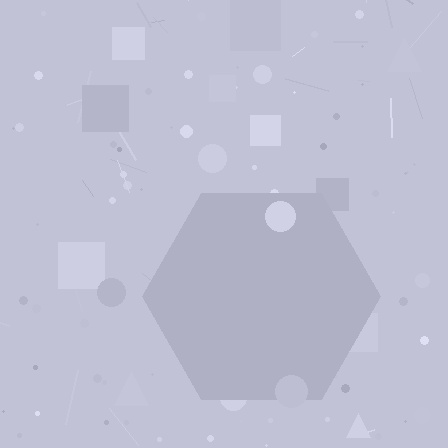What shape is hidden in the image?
A hexagon is hidden in the image.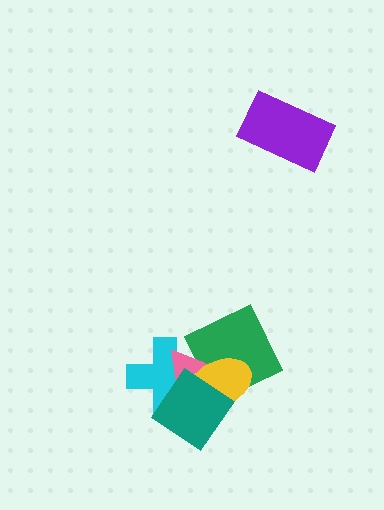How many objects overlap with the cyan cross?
3 objects overlap with the cyan cross.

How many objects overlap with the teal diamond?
4 objects overlap with the teal diamond.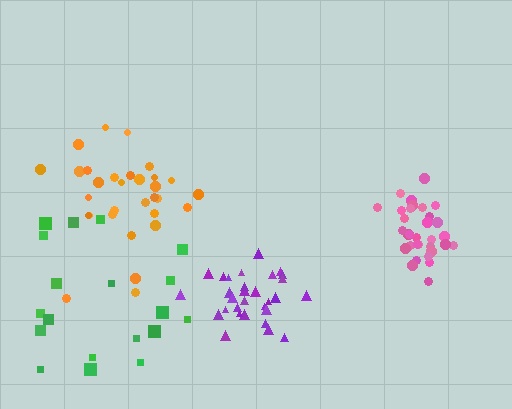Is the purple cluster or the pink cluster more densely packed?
Pink.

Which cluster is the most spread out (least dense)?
Green.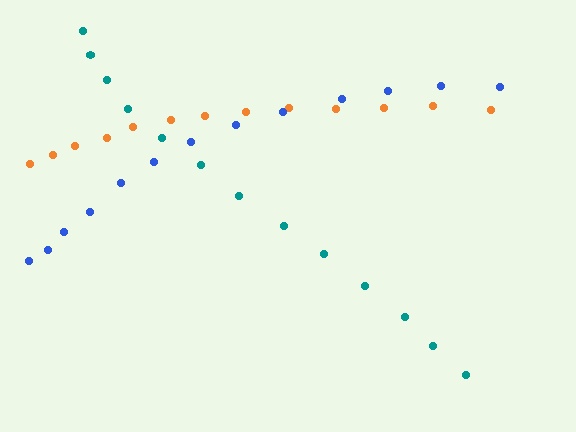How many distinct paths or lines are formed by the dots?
There are 3 distinct paths.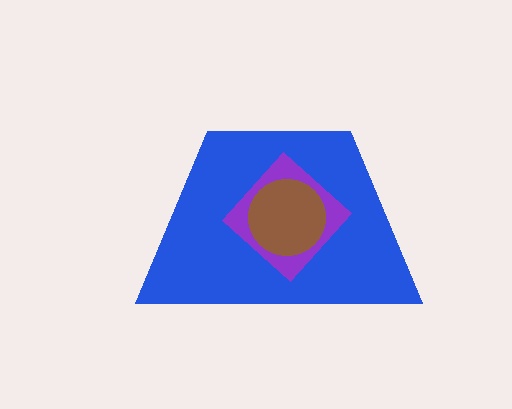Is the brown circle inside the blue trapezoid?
Yes.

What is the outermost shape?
The blue trapezoid.